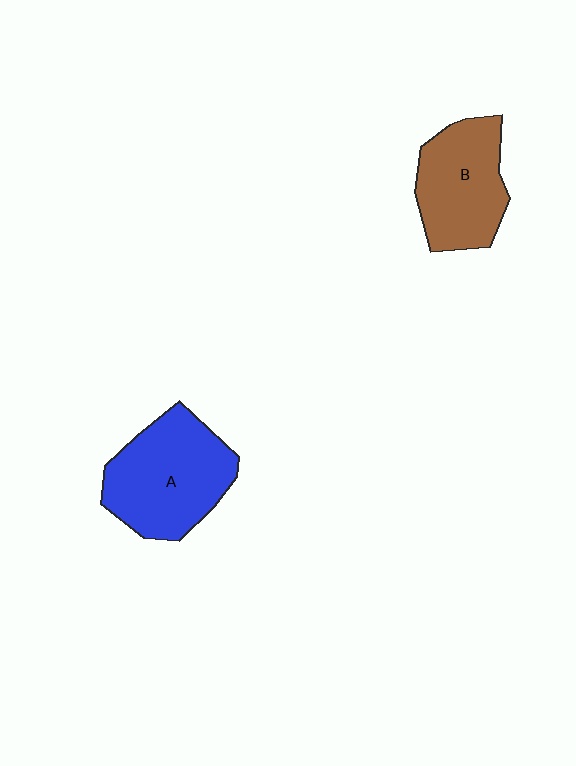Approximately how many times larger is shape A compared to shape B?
Approximately 1.2 times.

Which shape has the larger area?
Shape A (blue).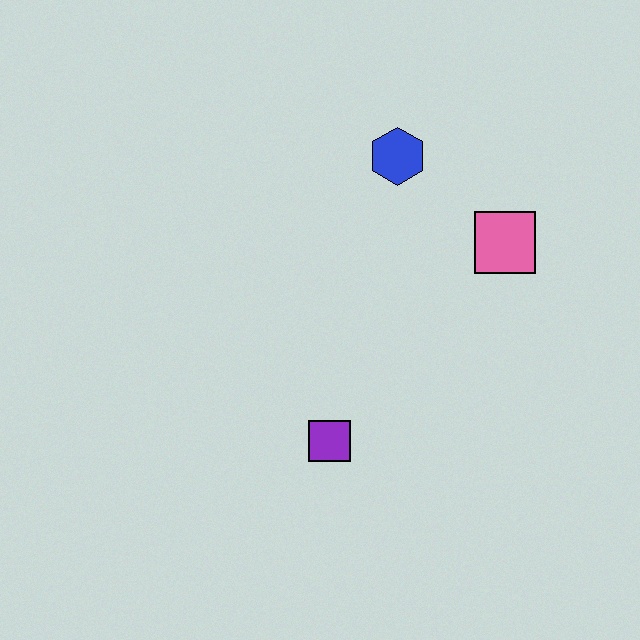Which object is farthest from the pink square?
The purple square is farthest from the pink square.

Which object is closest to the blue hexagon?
The pink square is closest to the blue hexagon.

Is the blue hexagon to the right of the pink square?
No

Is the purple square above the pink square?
No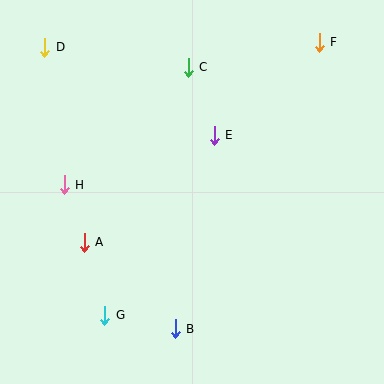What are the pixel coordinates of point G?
Point G is at (105, 315).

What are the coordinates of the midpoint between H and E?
The midpoint between H and E is at (139, 160).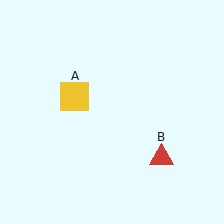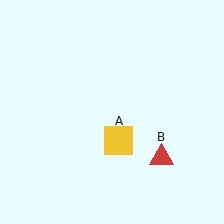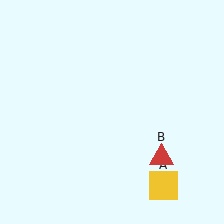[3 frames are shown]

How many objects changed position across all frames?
1 object changed position: yellow square (object A).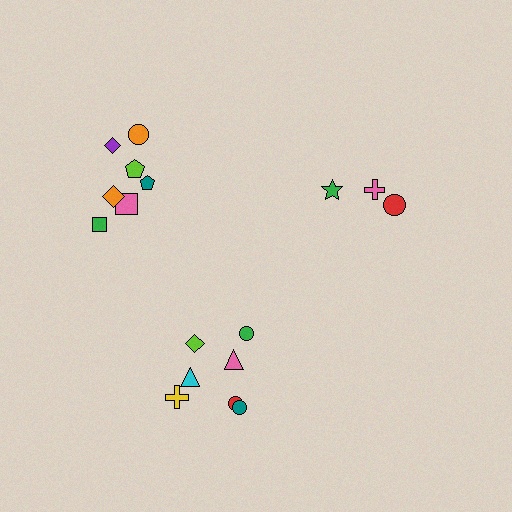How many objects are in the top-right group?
There are 3 objects.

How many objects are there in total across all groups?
There are 17 objects.